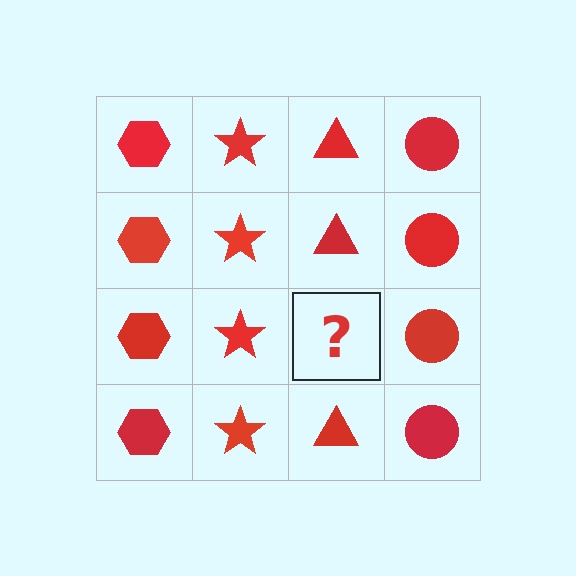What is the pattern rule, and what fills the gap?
The rule is that each column has a consistent shape. The gap should be filled with a red triangle.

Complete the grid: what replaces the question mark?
The question mark should be replaced with a red triangle.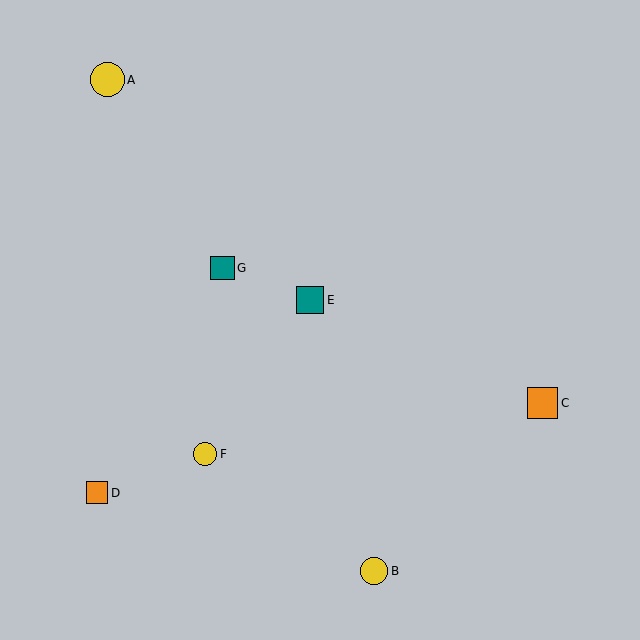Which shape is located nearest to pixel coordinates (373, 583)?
The yellow circle (labeled B) at (374, 571) is nearest to that location.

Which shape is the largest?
The yellow circle (labeled A) is the largest.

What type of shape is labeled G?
Shape G is a teal square.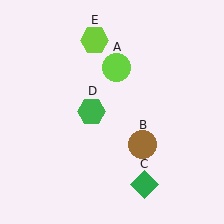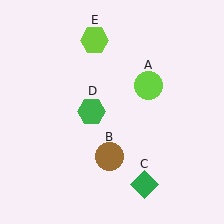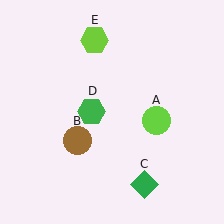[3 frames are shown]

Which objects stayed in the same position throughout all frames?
Green diamond (object C) and green hexagon (object D) and lime hexagon (object E) remained stationary.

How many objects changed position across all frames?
2 objects changed position: lime circle (object A), brown circle (object B).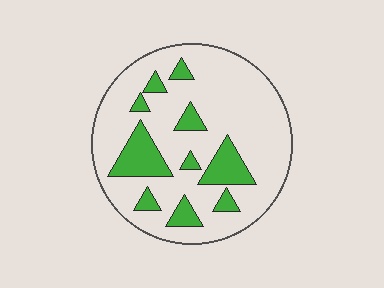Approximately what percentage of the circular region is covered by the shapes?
Approximately 20%.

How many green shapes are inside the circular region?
10.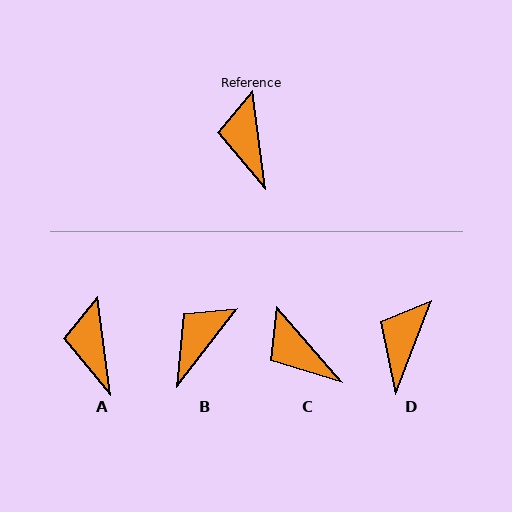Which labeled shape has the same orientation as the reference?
A.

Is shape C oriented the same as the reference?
No, it is off by about 34 degrees.